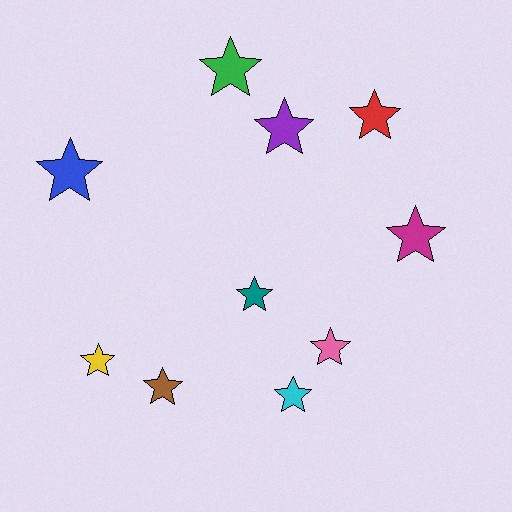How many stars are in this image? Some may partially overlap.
There are 10 stars.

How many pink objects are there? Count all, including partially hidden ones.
There is 1 pink object.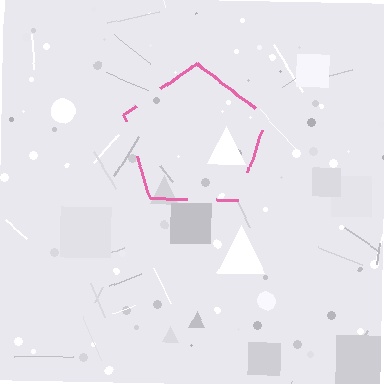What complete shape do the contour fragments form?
The contour fragments form a pentagon.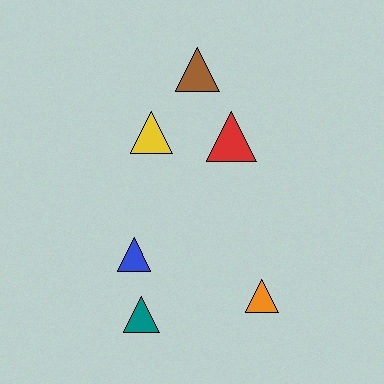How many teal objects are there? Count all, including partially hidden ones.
There is 1 teal object.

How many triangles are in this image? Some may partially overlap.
There are 6 triangles.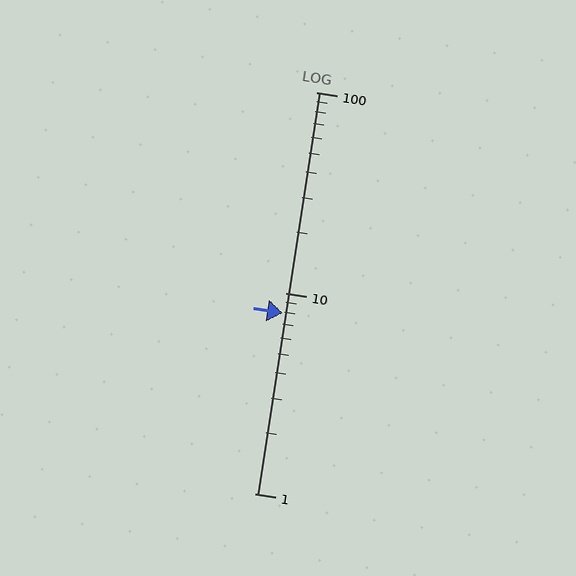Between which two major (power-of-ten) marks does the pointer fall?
The pointer is between 1 and 10.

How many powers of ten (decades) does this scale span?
The scale spans 2 decades, from 1 to 100.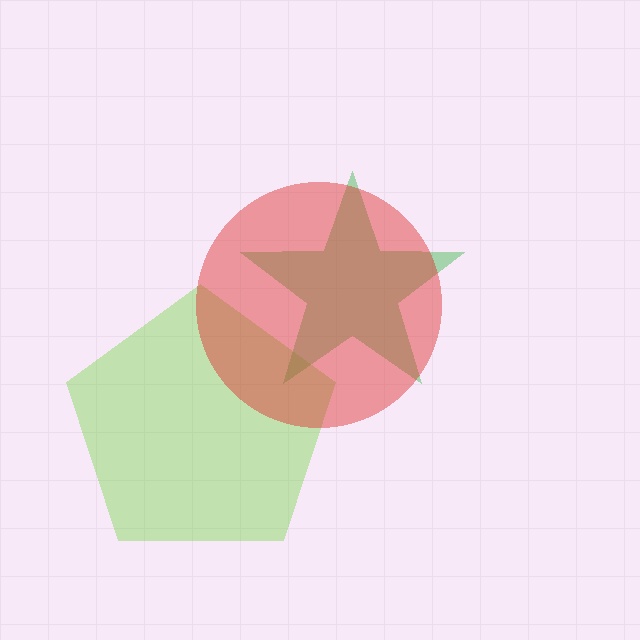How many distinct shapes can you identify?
There are 3 distinct shapes: a lime pentagon, a green star, a red circle.